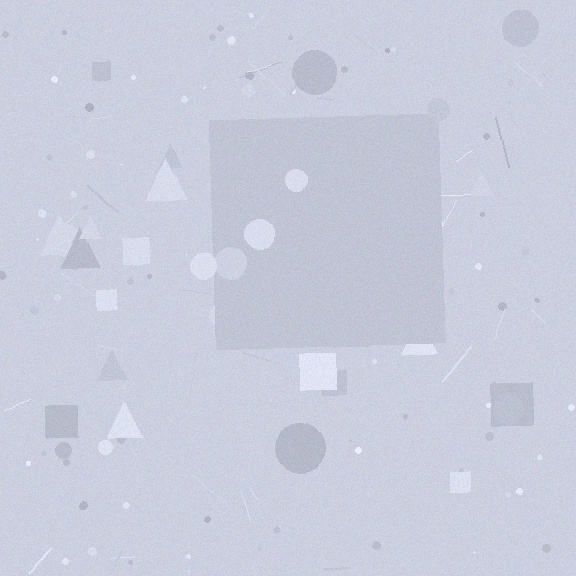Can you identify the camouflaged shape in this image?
The camouflaged shape is a square.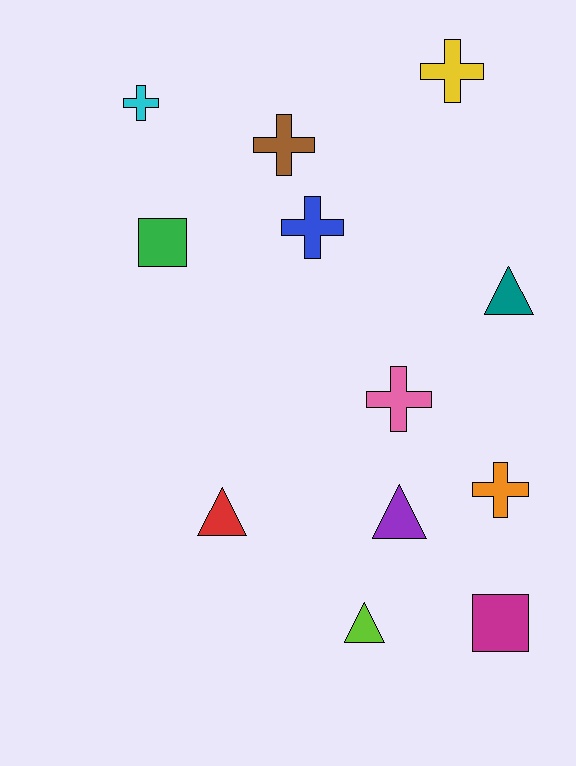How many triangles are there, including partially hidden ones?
There are 4 triangles.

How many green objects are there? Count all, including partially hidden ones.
There is 1 green object.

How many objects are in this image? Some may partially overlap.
There are 12 objects.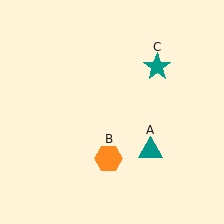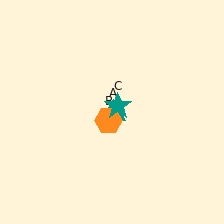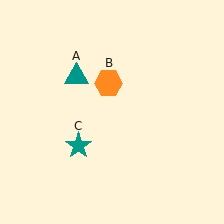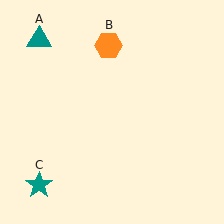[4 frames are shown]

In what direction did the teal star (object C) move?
The teal star (object C) moved down and to the left.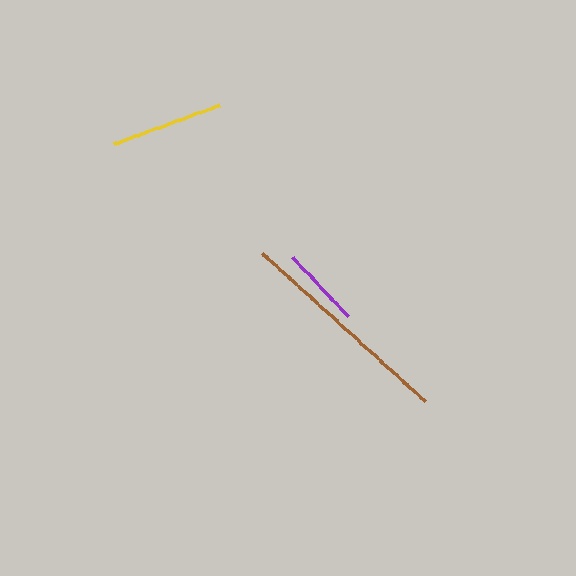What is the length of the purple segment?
The purple segment is approximately 80 pixels long.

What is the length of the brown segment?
The brown segment is approximately 220 pixels long.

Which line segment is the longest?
The brown line is the longest at approximately 220 pixels.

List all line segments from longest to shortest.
From longest to shortest: brown, yellow, purple.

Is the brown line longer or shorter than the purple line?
The brown line is longer than the purple line.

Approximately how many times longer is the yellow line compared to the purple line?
The yellow line is approximately 1.4 times the length of the purple line.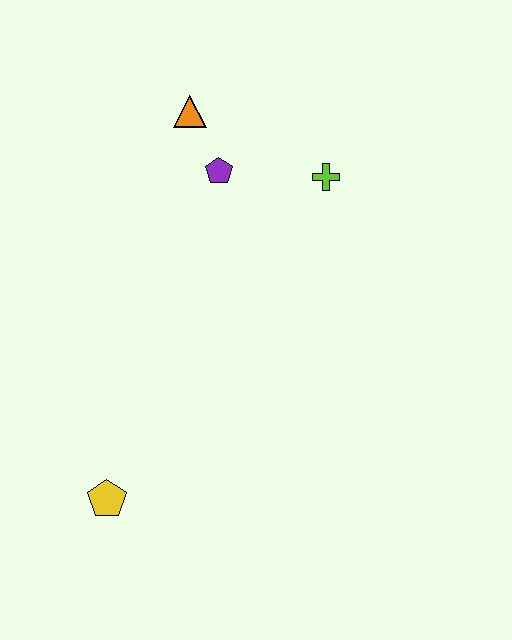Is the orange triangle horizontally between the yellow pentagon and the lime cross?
Yes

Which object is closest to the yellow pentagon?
The purple pentagon is closest to the yellow pentagon.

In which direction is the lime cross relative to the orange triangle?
The lime cross is to the right of the orange triangle.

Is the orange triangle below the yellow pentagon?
No